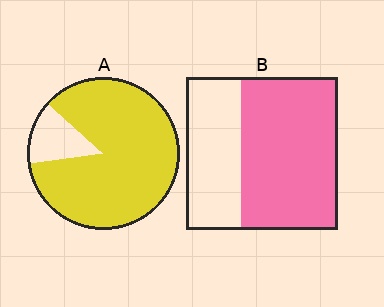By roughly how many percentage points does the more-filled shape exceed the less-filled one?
By roughly 25 percentage points (A over B).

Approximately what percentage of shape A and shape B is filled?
A is approximately 85% and B is approximately 65%.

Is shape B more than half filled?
Yes.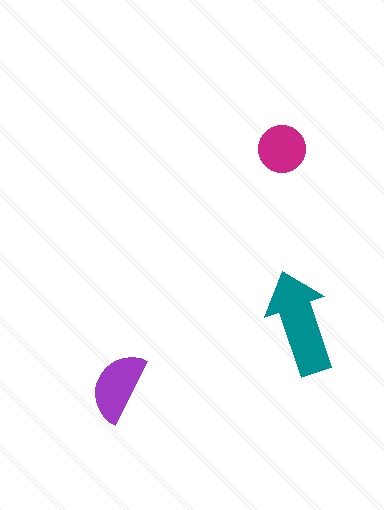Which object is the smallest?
The magenta circle.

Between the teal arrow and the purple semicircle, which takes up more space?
The teal arrow.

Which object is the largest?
The teal arrow.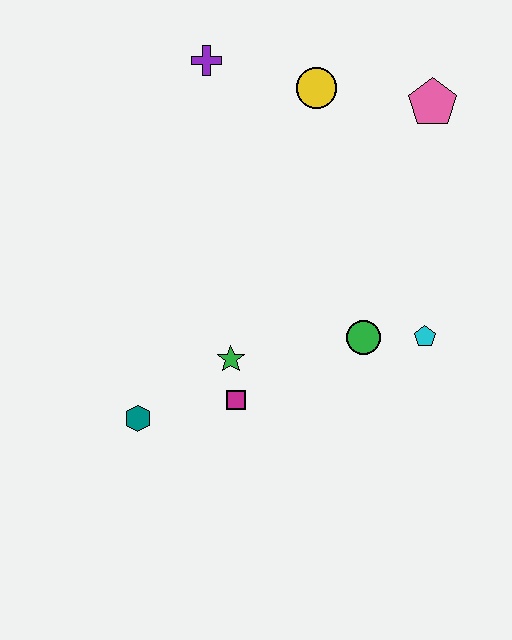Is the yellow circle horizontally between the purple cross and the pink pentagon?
Yes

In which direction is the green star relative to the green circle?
The green star is to the left of the green circle.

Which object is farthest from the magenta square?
The pink pentagon is farthest from the magenta square.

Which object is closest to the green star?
The magenta square is closest to the green star.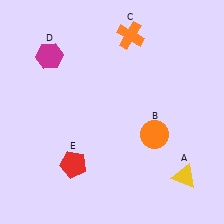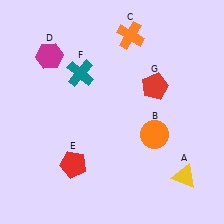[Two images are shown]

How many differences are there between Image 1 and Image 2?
There are 2 differences between the two images.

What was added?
A teal cross (F), a red pentagon (G) were added in Image 2.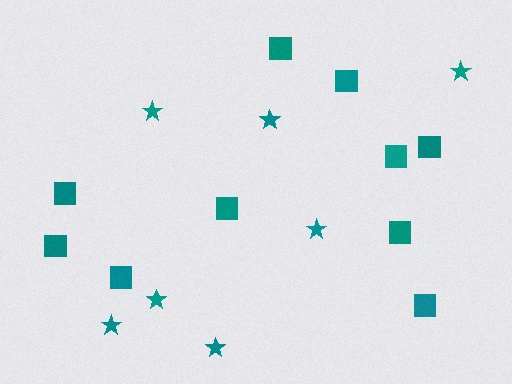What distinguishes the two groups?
There are 2 groups: one group of squares (10) and one group of stars (7).